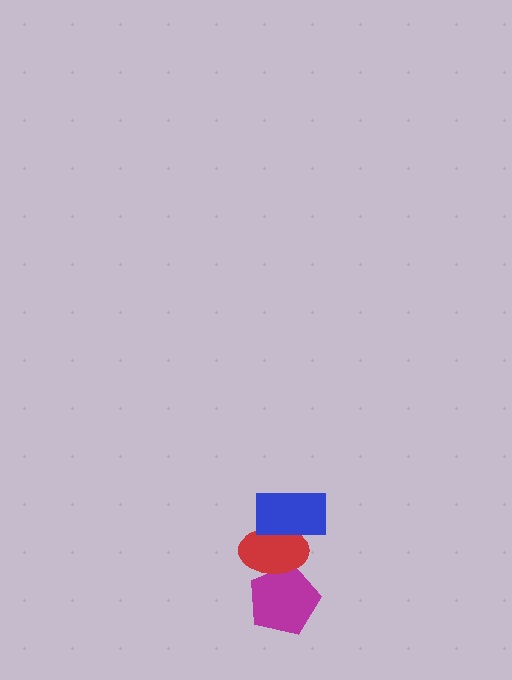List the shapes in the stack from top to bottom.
From top to bottom: the blue rectangle, the red ellipse, the magenta pentagon.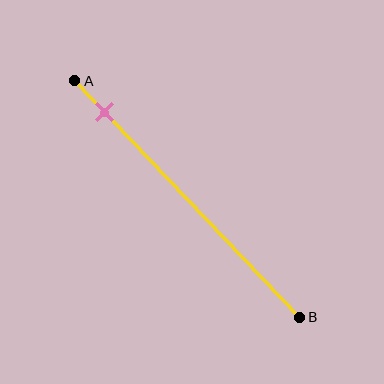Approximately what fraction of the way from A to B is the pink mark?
The pink mark is approximately 15% of the way from A to B.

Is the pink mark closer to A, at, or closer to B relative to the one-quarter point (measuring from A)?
The pink mark is closer to point A than the one-quarter point of segment AB.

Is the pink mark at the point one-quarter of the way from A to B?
No, the mark is at about 15% from A, not at the 25% one-quarter point.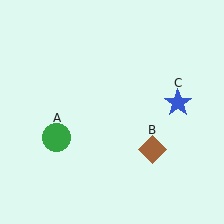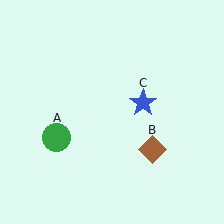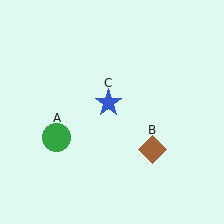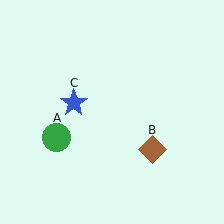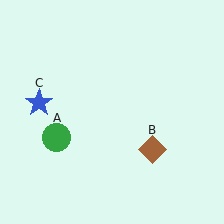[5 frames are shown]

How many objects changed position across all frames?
1 object changed position: blue star (object C).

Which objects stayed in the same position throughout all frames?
Green circle (object A) and brown diamond (object B) remained stationary.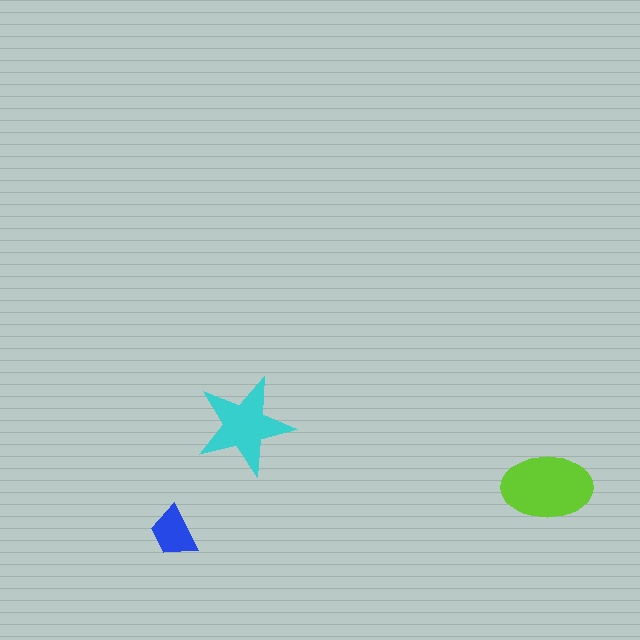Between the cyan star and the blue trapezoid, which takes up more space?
The cyan star.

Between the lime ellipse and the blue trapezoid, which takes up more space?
The lime ellipse.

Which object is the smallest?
The blue trapezoid.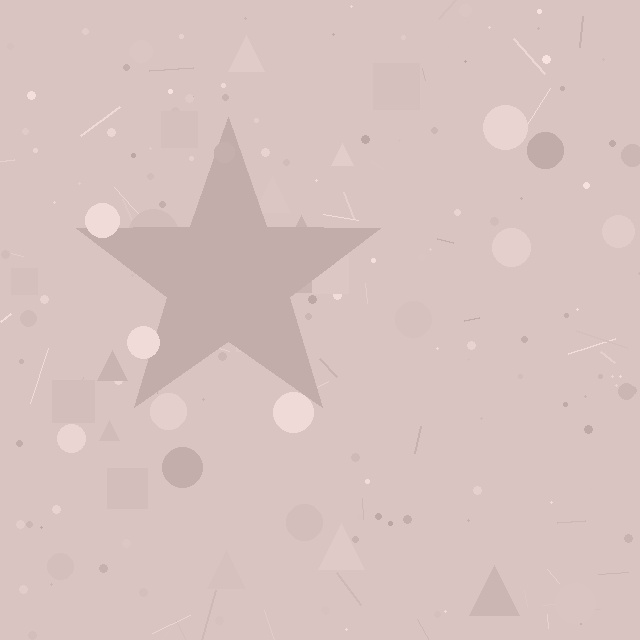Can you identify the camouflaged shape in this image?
The camouflaged shape is a star.